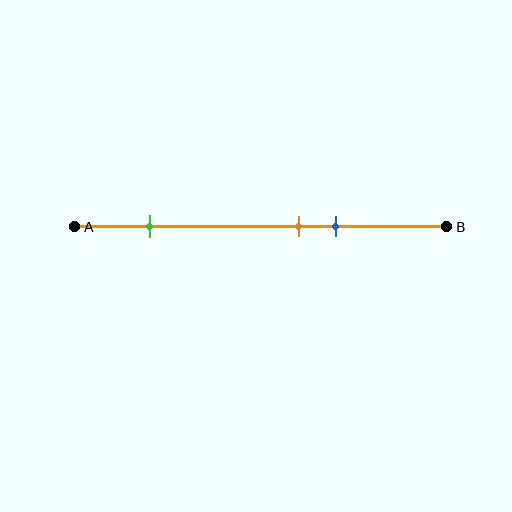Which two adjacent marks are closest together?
The orange and blue marks are the closest adjacent pair.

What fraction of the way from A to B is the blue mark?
The blue mark is approximately 70% (0.7) of the way from A to B.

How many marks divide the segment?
There are 3 marks dividing the segment.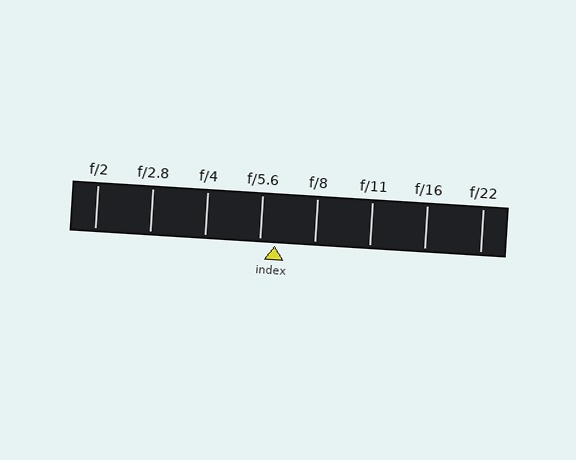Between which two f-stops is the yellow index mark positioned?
The index mark is between f/5.6 and f/8.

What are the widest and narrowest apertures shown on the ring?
The widest aperture shown is f/2 and the narrowest is f/22.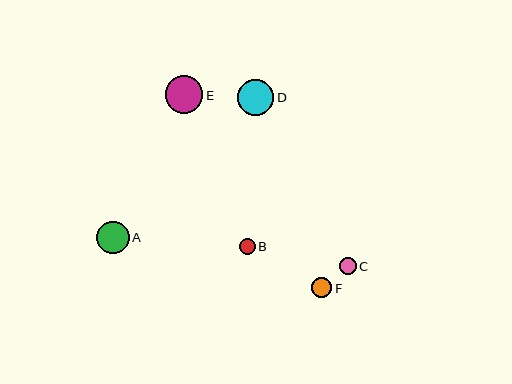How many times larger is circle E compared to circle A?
Circle E is approximately 1.2 times the size of circle A.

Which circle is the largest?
Circle E is the largest with a size of approximately 37 pixels.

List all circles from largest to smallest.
From largest to smallest: E, D, A, F, C, B.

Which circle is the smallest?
Circle B is the smallest with a size of approximately 16 pixels.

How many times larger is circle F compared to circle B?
Circle F is approximately 1.3 times the size of circle B.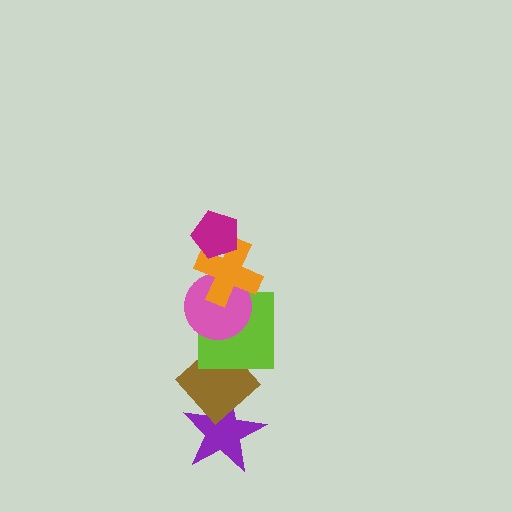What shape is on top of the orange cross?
The magenta pentagon is on top of the orange cross.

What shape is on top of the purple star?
The brown diamond is on top of the purple star.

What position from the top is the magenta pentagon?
The magenta pentagon is 1st from the top.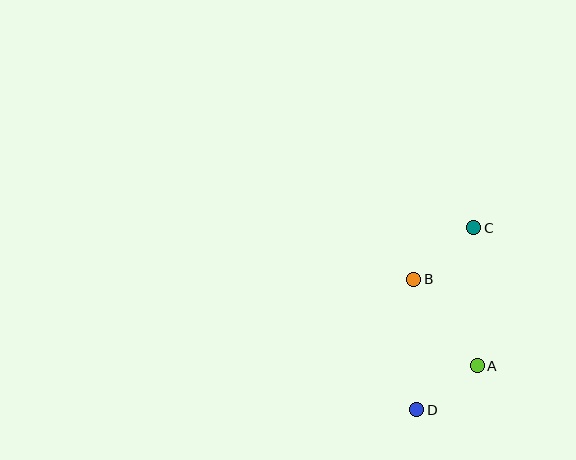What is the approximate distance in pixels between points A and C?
The distance between A and C is approximately 138 pixels.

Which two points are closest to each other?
Points A and D are closest to each other.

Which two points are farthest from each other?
Points C and D are farthest from each other.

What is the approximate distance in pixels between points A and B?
The distance between A and B is approximately 107 pixels.